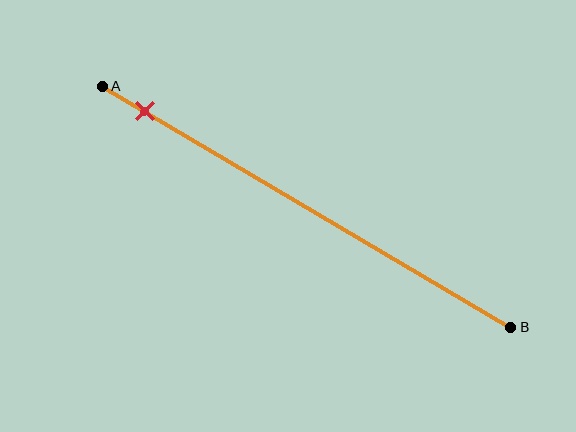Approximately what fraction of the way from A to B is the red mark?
The red mark is approximately 10% of the way from A to B.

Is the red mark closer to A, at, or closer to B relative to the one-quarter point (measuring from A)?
The red mark is closer to point A than the one-quarter point of segment AB.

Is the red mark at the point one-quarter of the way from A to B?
No, the mark is at about 10% from A, not at the 25% one-quarter point.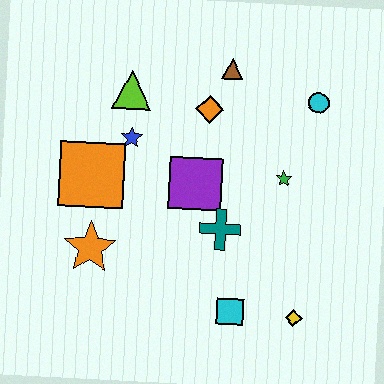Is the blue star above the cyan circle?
No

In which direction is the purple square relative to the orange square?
The purple square is to the right of the orange square.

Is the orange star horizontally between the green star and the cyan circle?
No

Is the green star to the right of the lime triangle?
Yes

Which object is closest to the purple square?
The teal cross is closest to the purple square.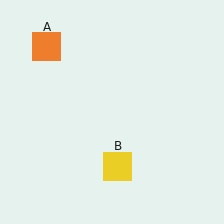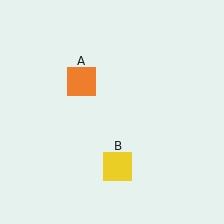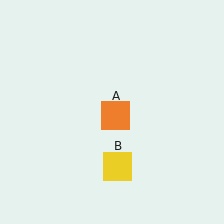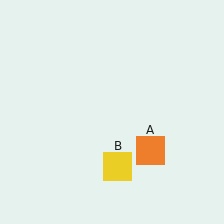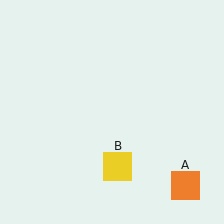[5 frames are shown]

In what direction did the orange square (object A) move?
The orange square (object A) moved down and to the right.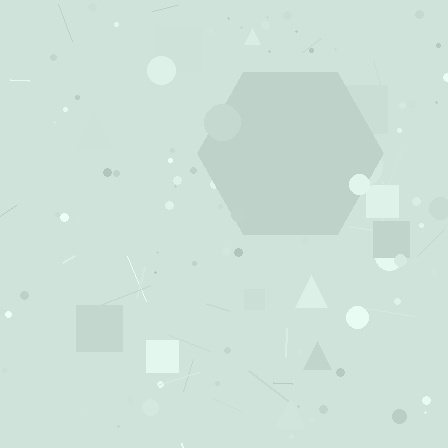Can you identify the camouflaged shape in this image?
The camouflaged shape is a hexagon.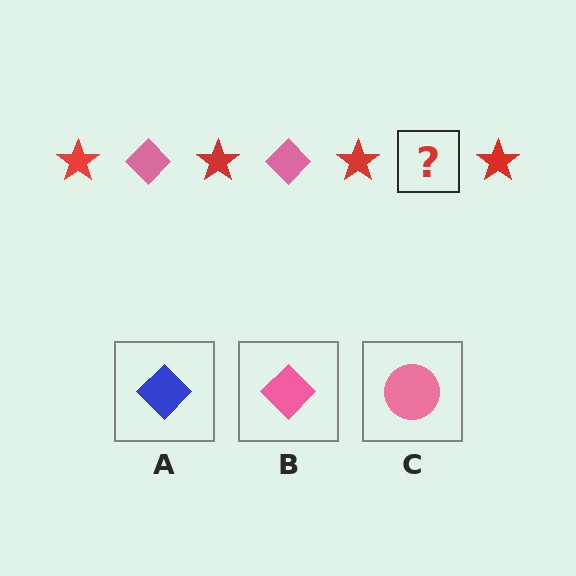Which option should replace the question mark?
Option B.